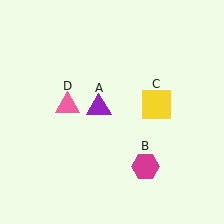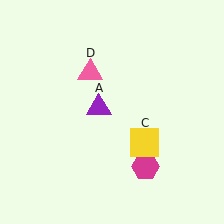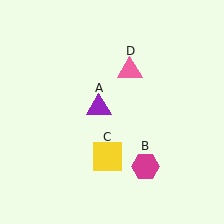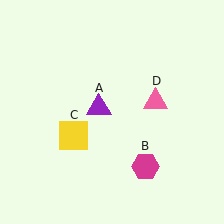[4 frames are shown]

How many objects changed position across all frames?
2 objects changed position: yellow square (object C), pink triangle (object D).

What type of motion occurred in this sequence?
The yellow square (object C), pink triangle (object D) rotated clockwise around the center of the scene.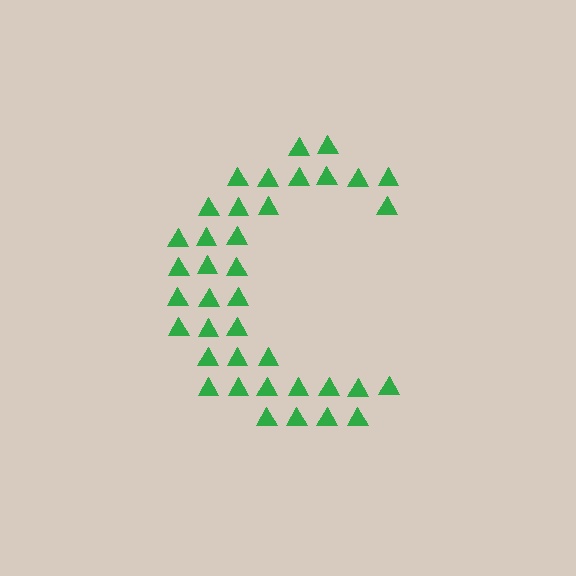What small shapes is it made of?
It is made of small triangles.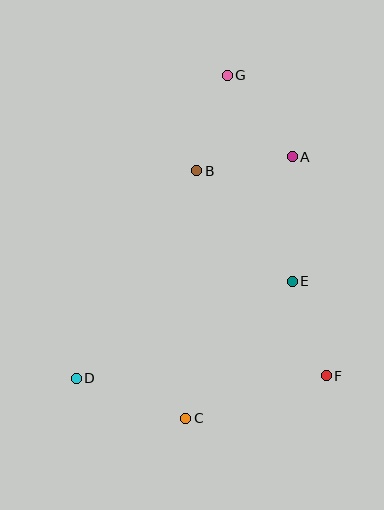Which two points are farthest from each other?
Points C and G are farthest from each other.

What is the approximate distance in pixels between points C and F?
The distance between C and F is approximately 147 pixels.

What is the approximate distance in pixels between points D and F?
The distance between D and F is approximately 250 pixels.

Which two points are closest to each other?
Points A and B are closest to each other.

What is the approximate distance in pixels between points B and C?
The distance between B and C is approximately 248 pixels.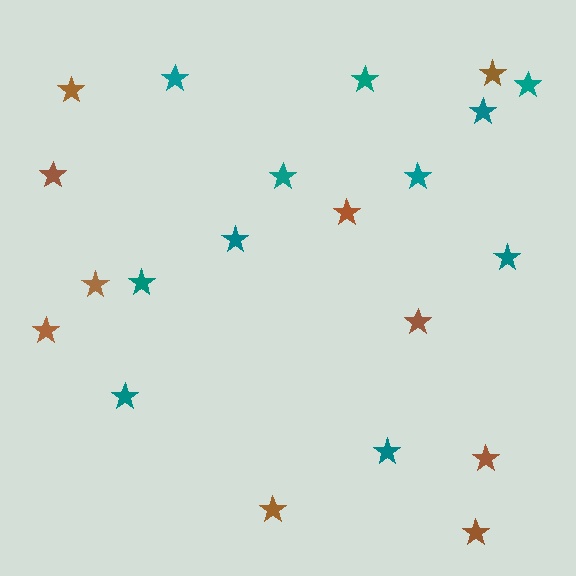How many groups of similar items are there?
There are 2 groups: one group of teal stars (11) and one group of brown stars (10).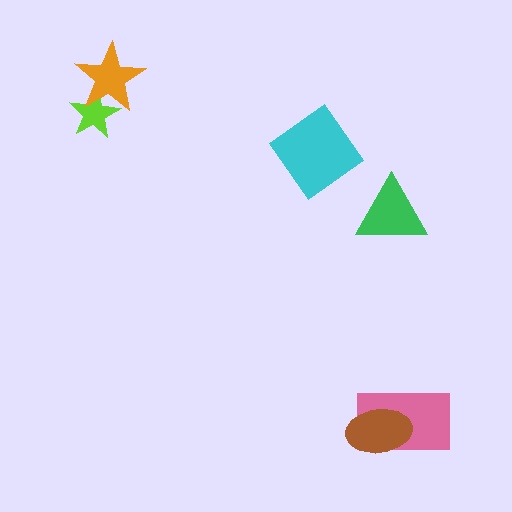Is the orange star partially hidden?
No, no other shape covers it.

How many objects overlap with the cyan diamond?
0 objects overlap with the cyan diamond.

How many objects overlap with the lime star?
1 object overlaps with the lime star.